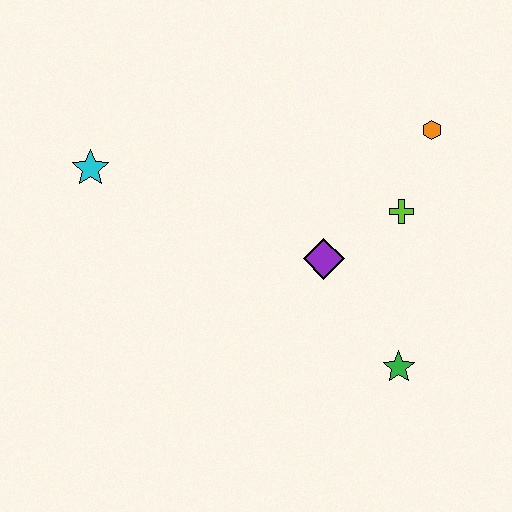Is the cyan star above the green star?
Yes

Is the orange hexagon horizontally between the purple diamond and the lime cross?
No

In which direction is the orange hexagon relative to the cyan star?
The orange hexagon is to the right of the cyan star.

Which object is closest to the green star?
The purple diamond is closest to the green star.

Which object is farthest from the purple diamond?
The cyan star is farthest from the purple diamond.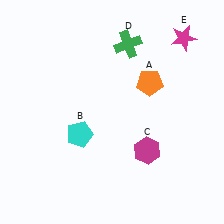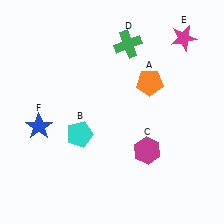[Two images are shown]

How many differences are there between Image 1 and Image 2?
There is 1 difference between the two images.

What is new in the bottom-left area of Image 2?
A blue star (F) was added in the bottom-left area of Image 2.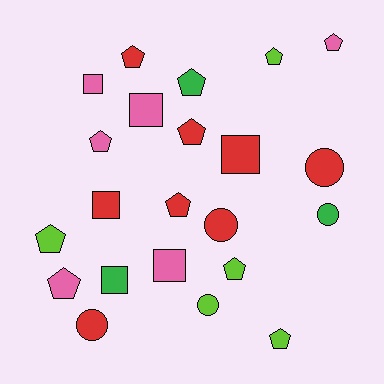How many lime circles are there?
There is 1 lime circle.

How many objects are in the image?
There are 22 objects.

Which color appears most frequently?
Red, with 8 objects.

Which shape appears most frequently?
Pentagon, with 11 objects.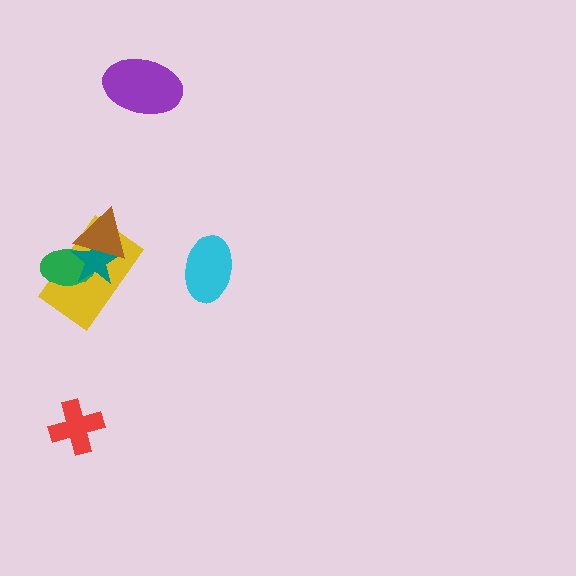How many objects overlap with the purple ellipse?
0 objects overlap with the purple ellipse.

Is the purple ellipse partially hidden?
No, no other shape covers it.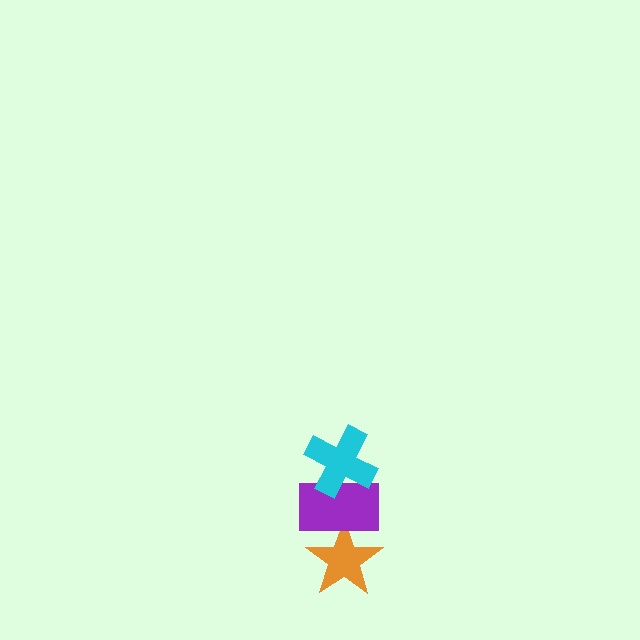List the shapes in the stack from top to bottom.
From top to bottom: the cyan cross, the purple rectangle, the orange star.